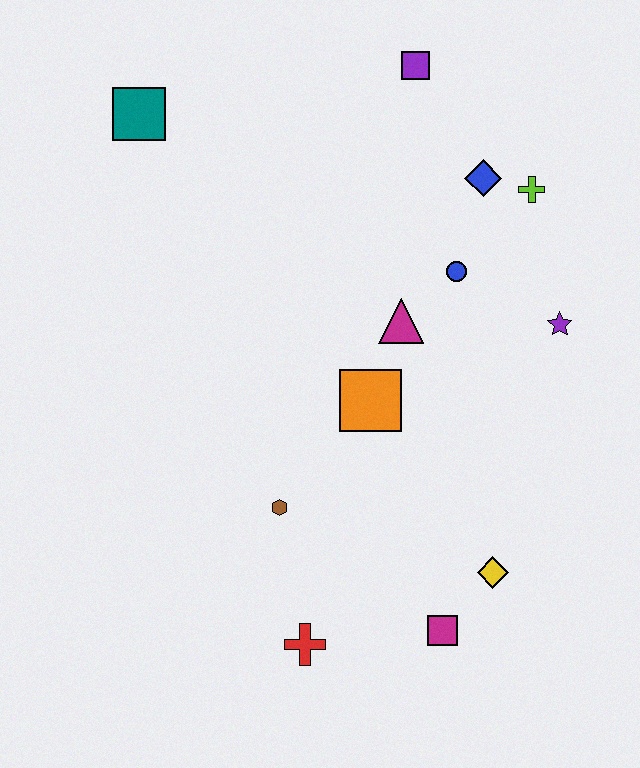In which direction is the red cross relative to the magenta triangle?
The red cross is below the magenta triangle.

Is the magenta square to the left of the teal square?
No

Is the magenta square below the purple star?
Yes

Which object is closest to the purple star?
The blue circle is closest to the purple star.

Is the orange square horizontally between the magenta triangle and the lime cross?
No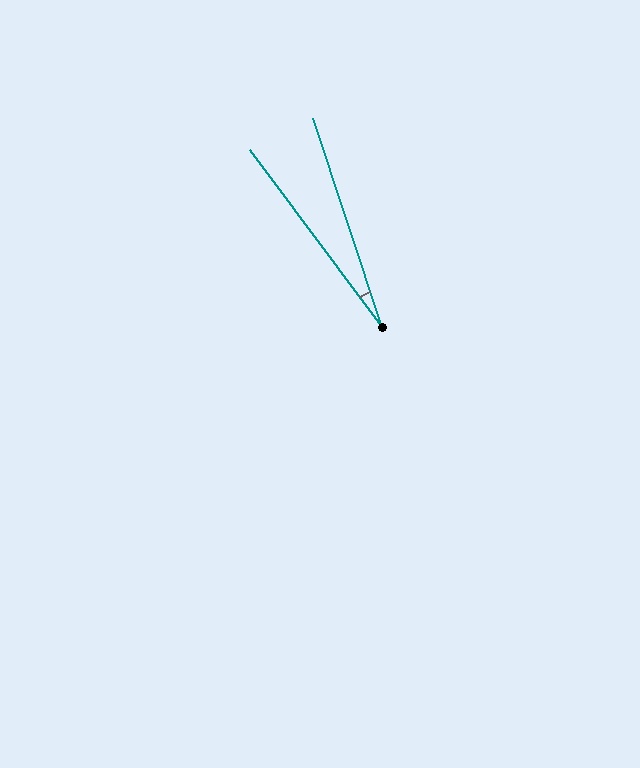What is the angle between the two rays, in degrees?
Approximately 19 degrees.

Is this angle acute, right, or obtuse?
It is acute.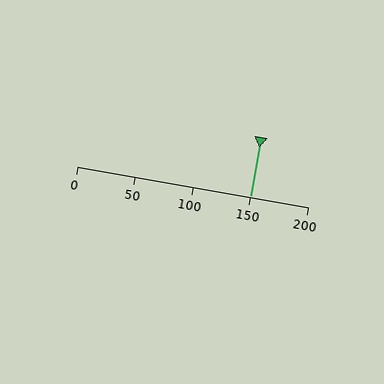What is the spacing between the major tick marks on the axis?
The major ticks are spaced 50 apart.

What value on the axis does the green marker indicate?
The marker indicates approximately 150.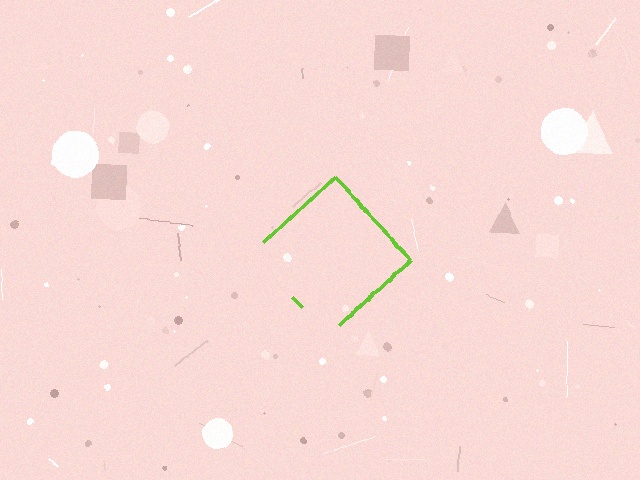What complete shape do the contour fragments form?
The contour fragments form a diamond.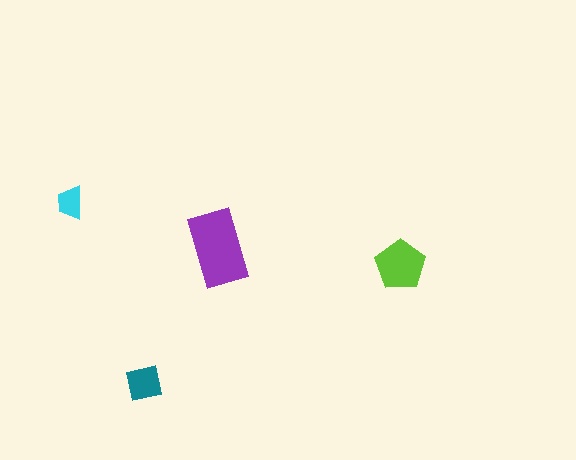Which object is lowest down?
The teal square is bottommost.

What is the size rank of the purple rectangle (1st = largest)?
1st.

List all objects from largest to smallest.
The purple rectangle, the lime pentagon, the teal square, the cyan trapezoid.